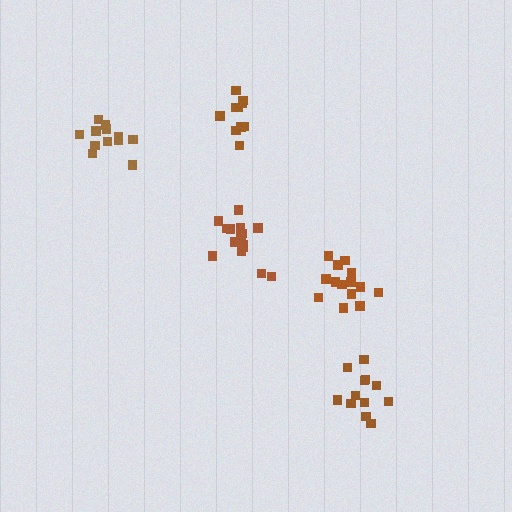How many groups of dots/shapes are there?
There are 5 groups.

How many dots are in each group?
Group 1: 15 dots, Group 2: 12 dots, Group 3: 14 dots, Group 4: 12 dots, Group 5: 10 dots (63 total).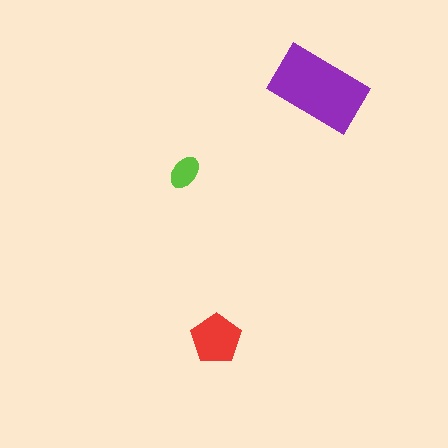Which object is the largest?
The purple rectangle.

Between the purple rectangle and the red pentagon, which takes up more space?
The purple rectangle.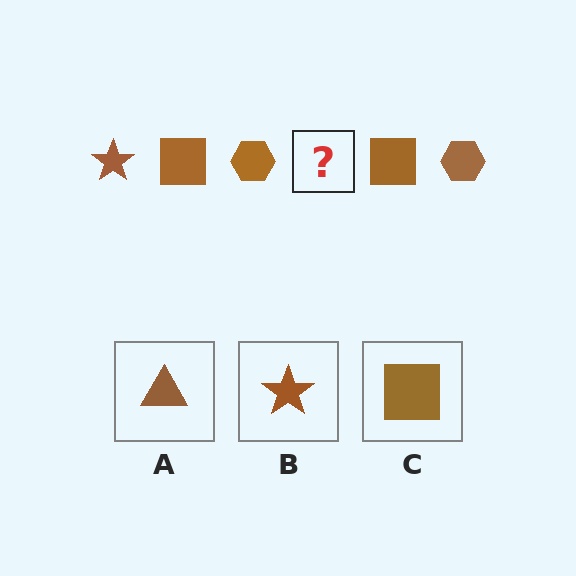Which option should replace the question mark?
Option B.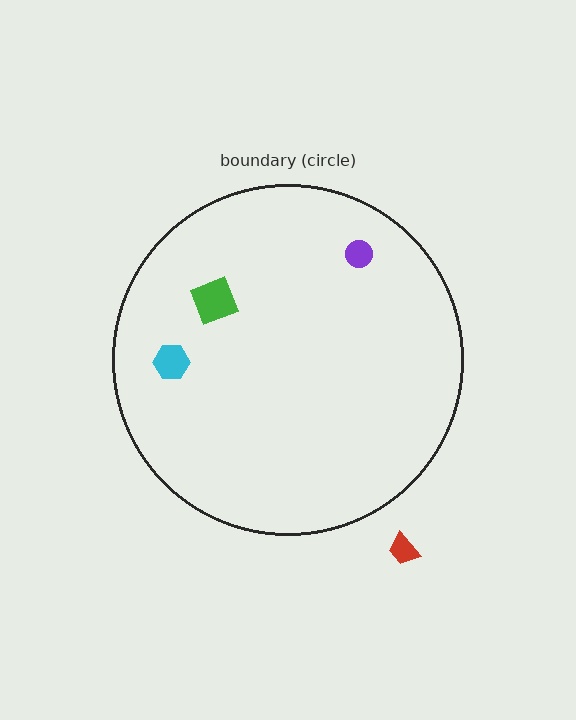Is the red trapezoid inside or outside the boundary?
Outside.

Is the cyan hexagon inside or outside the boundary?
Inside.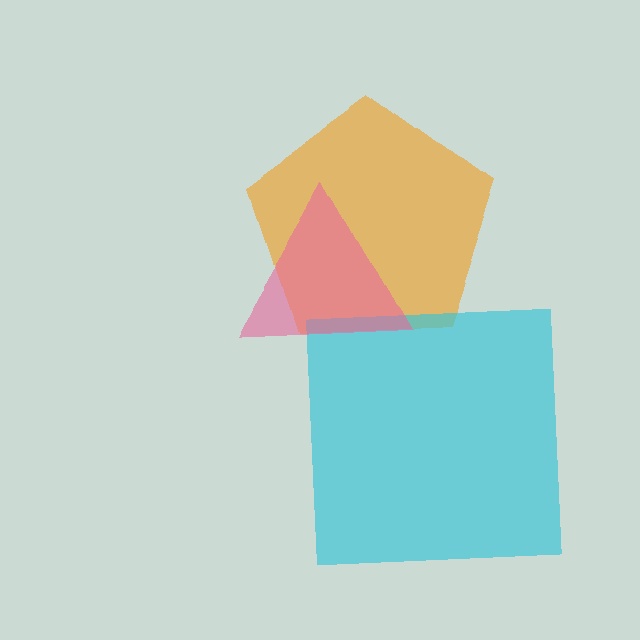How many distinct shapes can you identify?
There are 3 distinct shapes: an orange pentagon, a cyan square, a pink triangle.